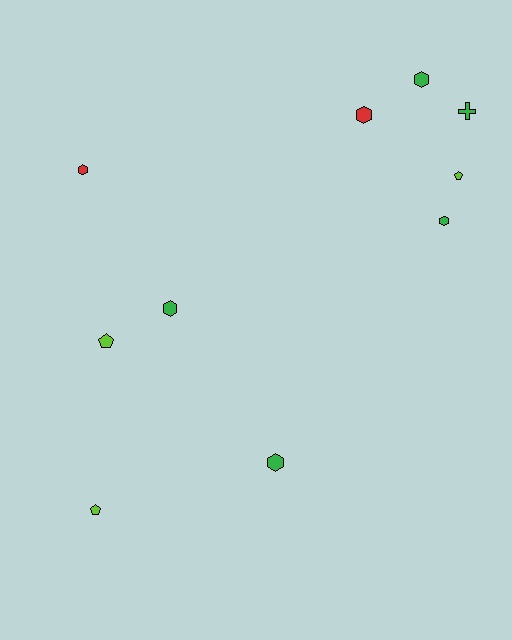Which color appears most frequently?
Green, with 5 objects.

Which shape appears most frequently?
Hexagon, with 6 objects.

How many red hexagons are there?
There are 2 red hexagons.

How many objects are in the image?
There are 10 objects.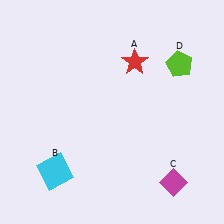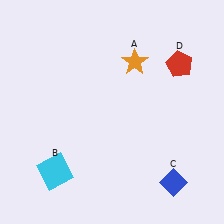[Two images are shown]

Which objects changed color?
A changed from red to orange. C changed from magenta to blue. D changed from lime to red.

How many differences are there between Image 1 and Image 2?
There are 3 differences between the two images.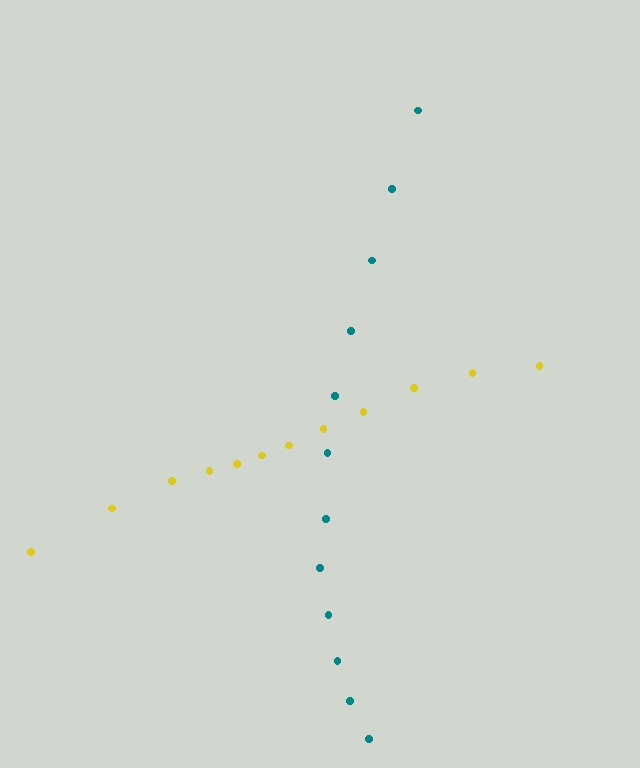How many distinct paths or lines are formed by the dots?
There are 2 distinct paths.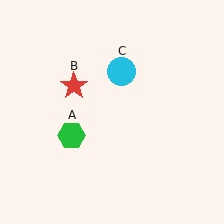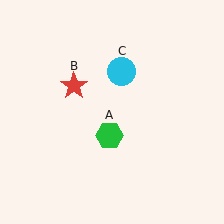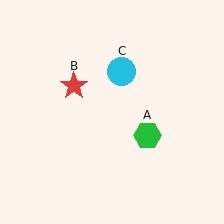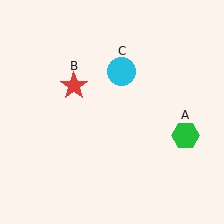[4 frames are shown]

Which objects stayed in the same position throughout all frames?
Red star (object B) and cyan circle (object C) remained stationary.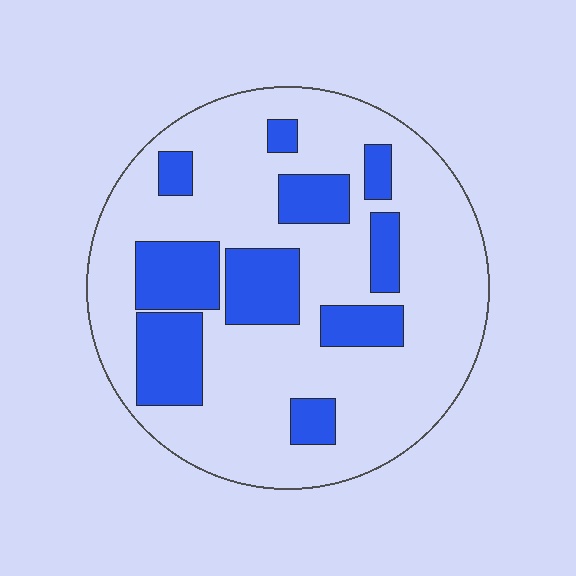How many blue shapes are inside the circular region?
10.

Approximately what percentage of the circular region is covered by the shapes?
Approximately 25%.